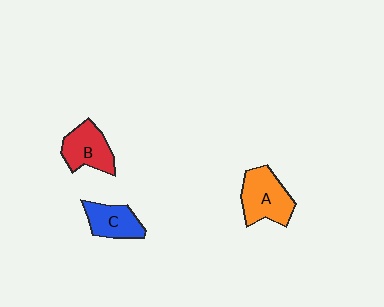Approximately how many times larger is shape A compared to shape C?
Approximately 1.4 times.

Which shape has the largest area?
Shape A (orange).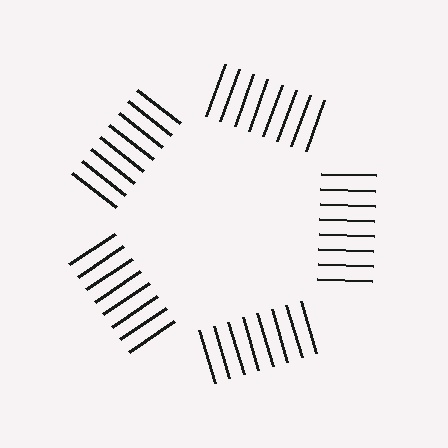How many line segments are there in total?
40 — 8 along each of the 5 edges.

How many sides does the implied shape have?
5 sides — the line-ends trace a pentagon.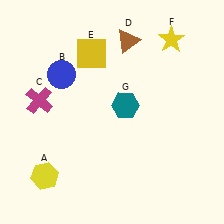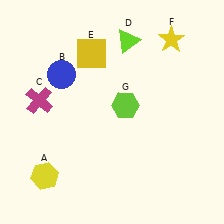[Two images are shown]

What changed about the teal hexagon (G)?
In Image 1, G is teal. In Image 2, it changed to lime.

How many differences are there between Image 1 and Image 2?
There are 2 differences between the two images.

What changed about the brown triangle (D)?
In Image 1, D is brown. In Image 2, it changed to lime.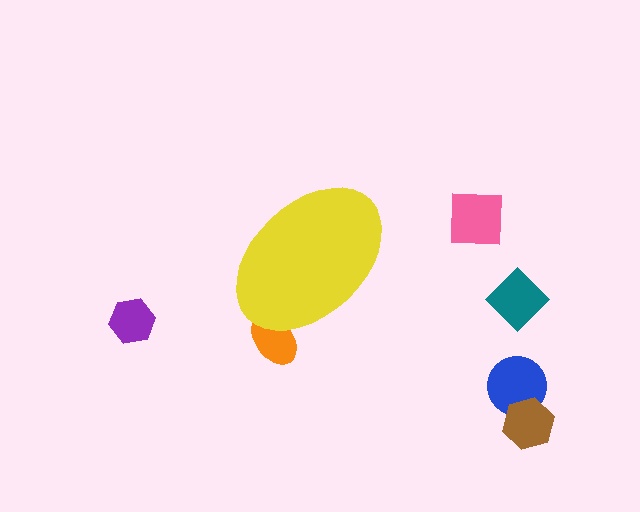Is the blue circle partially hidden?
No, the blue circle is fully visible.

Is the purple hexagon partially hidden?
No, the purple hexagon is fully visible.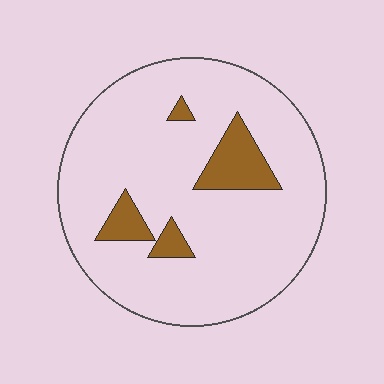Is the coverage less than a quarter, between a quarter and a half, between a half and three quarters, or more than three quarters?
Less than a quarter.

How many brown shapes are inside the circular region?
4.